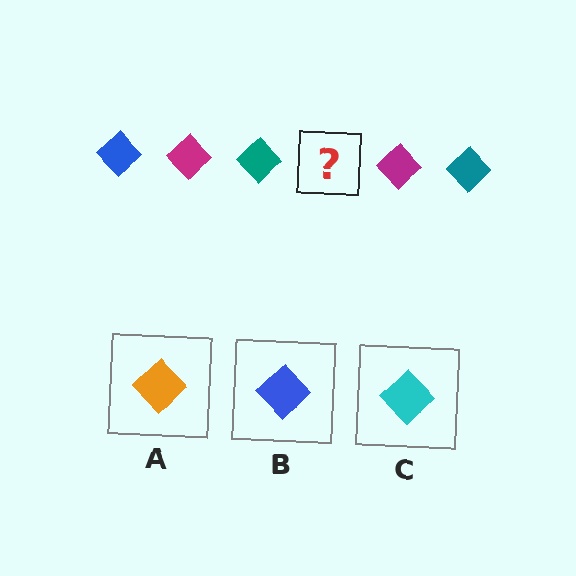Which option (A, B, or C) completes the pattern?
B.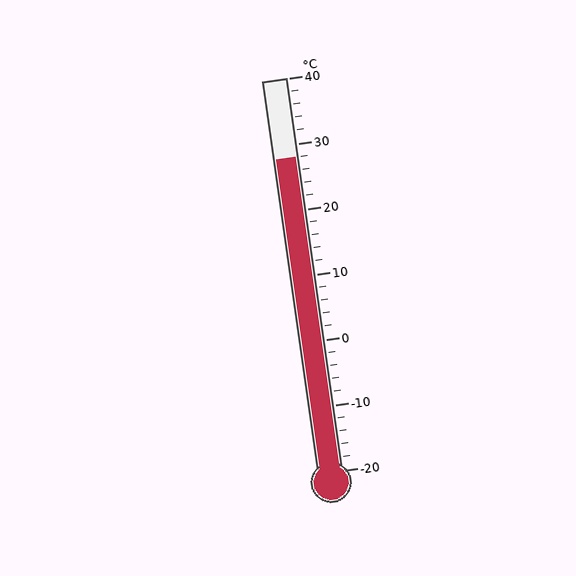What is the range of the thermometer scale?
The thermometer scale ranges from -20°C to 40°C.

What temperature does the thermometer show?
The thermometer shows approximately 28°C.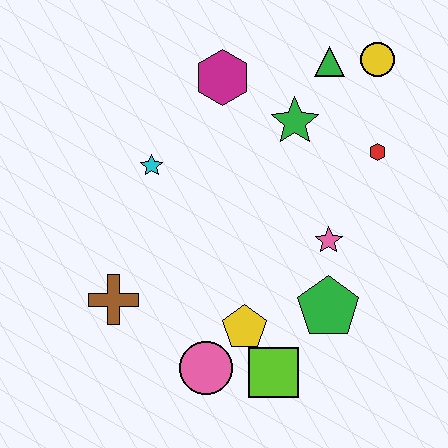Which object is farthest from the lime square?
The yellow circle is farthest from the lime square.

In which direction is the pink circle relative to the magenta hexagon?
The pink circle is below the magenta hexagon.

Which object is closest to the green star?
The green triangle is closest to the green star.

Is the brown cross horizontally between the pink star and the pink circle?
No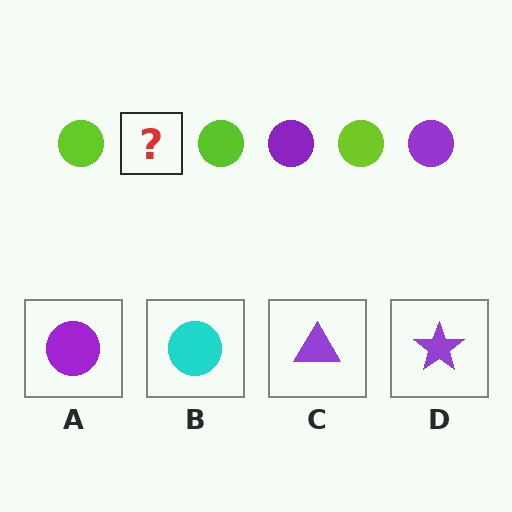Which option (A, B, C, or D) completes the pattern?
A.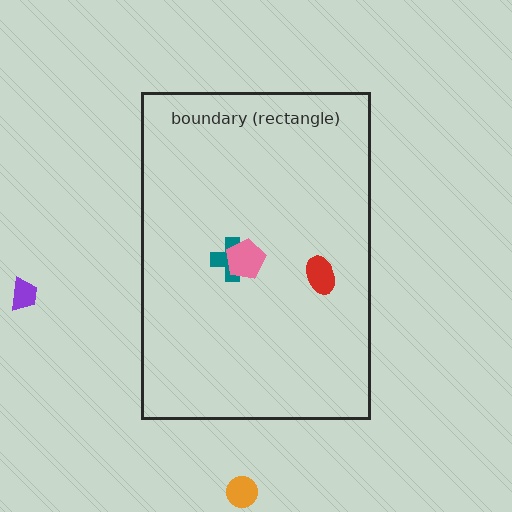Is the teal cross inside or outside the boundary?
Inside.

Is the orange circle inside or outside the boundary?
Outside.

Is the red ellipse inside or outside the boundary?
Inside.